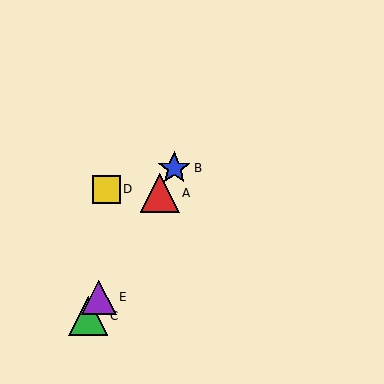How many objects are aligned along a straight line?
4 objects (A, B, C, E) are aligned along a straight line.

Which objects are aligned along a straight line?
Objects A, B, C, E are aligned along a straight line.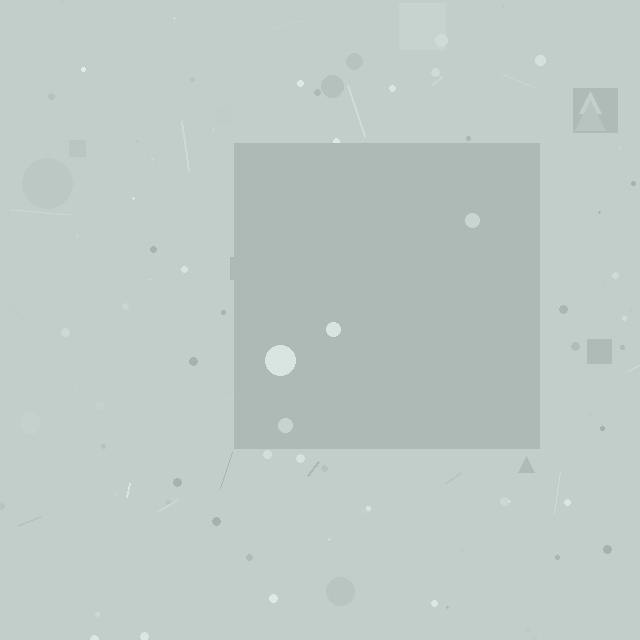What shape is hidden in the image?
A square is hidden in the image.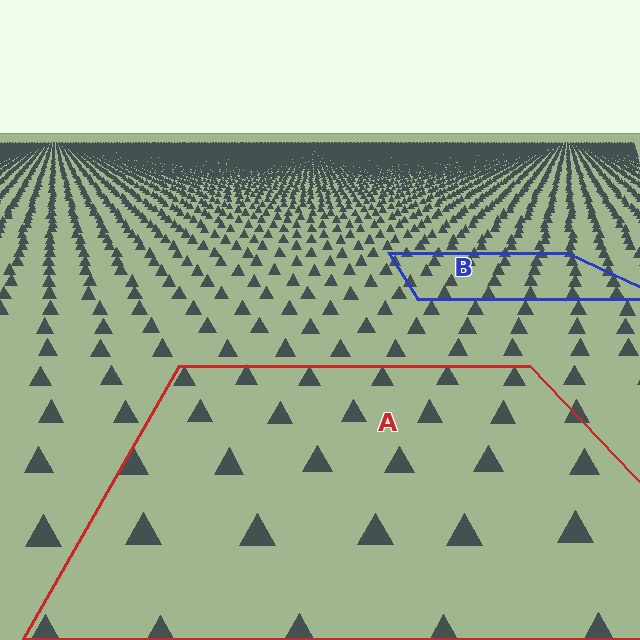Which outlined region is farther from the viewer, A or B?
Region B is farther from the viewer — the texture elements inside it appear smaller and more densely packed.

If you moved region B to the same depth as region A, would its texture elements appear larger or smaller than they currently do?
They would appear larger. At a closer depth, the same texture elements are projected at a bigger on-screen size.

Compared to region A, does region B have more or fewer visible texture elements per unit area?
Region B has more texture elements per unit area — they are packed more densely because it is farther away.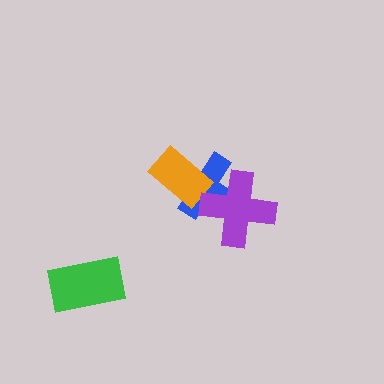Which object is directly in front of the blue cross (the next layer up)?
The orange rectangle is directly in front of the blue cross.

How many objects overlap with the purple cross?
1 object overlaps with the purple cross.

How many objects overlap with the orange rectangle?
1 object overlaps with the orange rectangle.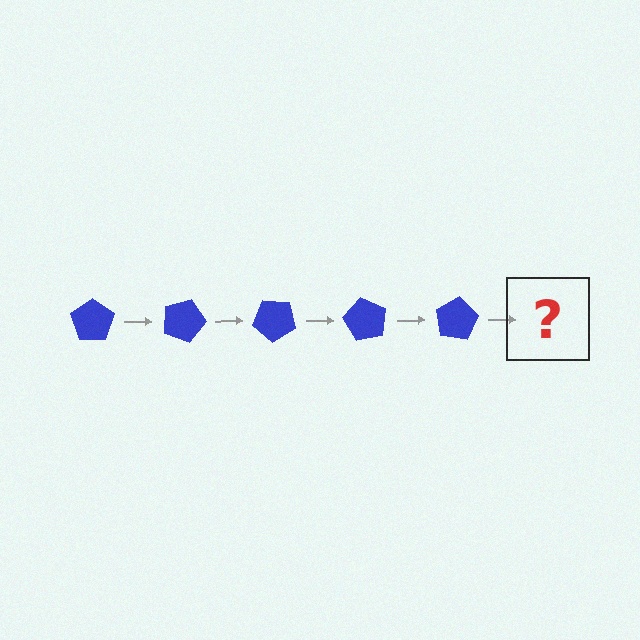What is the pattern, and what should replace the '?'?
The pattern is that the pentagon rotates 20 degrees each step. The '?' should be a blue pentagon rotated 100 degrees.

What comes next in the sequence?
The next element should be a blue pentagon rotated 100 degrees.